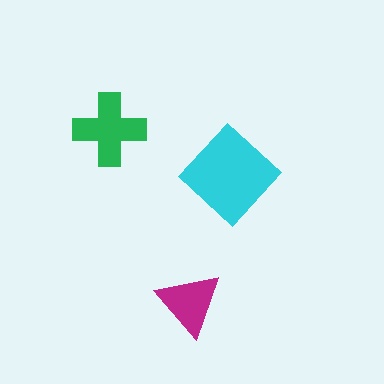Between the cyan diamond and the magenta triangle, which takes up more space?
The cyan diamond.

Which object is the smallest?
The magenta triangle.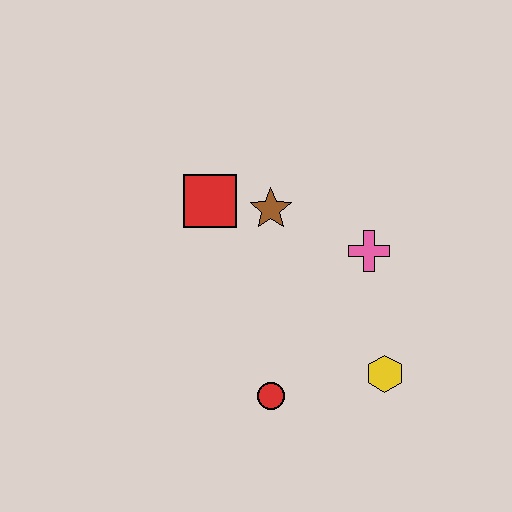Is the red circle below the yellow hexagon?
Yes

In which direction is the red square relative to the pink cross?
The red square is to the left of the pink cross.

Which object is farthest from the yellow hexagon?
The red square is farthest from the yellow hexagon.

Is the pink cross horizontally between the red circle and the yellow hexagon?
Yes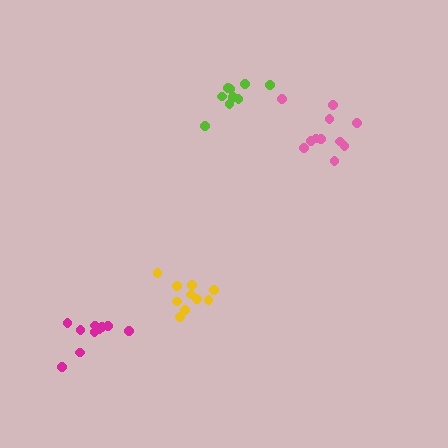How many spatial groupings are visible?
There are 4 spatial groupings.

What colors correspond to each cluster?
The clusters are colored: pink, magenta, yellow, lime.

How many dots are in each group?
Group 1: 11 dots, Group 2: 10 dots, Group 3: 10 dots, Group 4: 9 dots (40 total).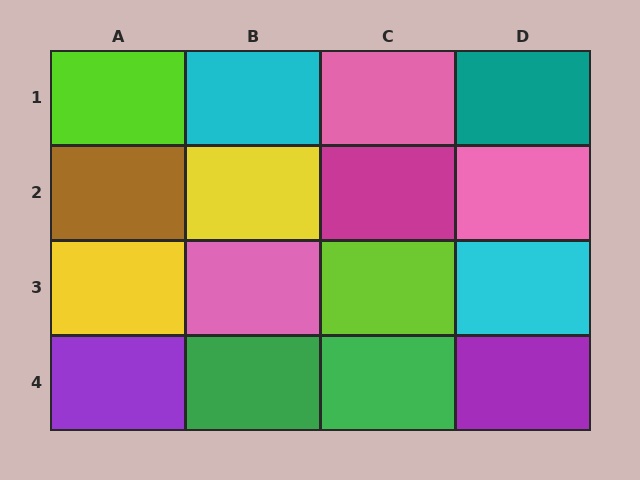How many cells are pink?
3 cells are pink.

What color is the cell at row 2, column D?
Pink.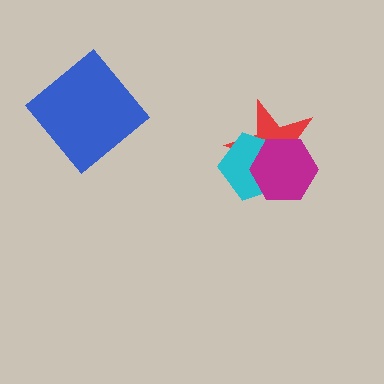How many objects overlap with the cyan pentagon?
2 objects overlap with the cyan pentagon.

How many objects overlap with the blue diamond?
0 objects overlap with the blue diamond.